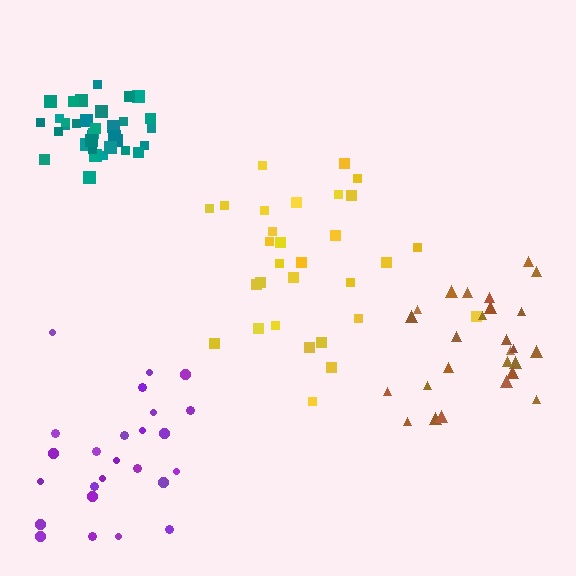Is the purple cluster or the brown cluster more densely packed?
Brown.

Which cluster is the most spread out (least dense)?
Purple.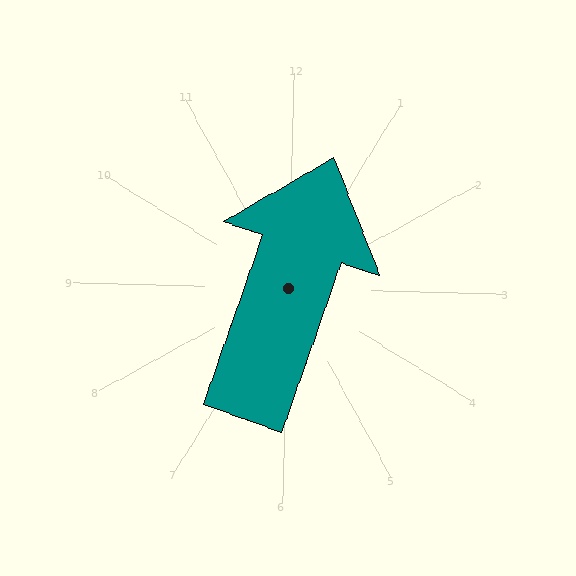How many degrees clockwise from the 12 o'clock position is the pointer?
Approximately 18 degrees.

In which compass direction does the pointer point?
North.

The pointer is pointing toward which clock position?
Roughly 1 o'clock.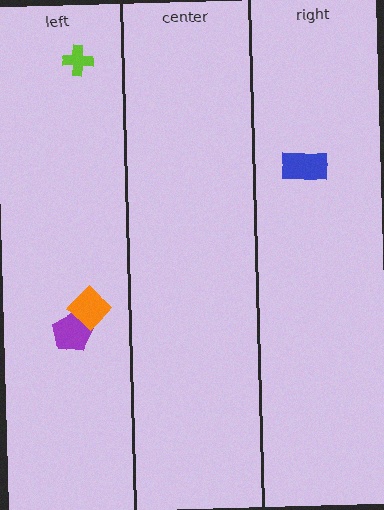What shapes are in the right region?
The blue rectangle.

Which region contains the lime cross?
The left region.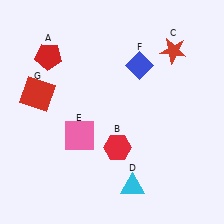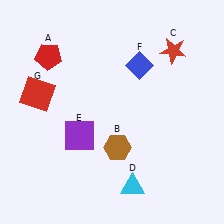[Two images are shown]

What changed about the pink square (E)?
In Image 1, E is pink. In Image 2, it changed to purple.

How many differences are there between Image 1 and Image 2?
There are 2 differences between the two images.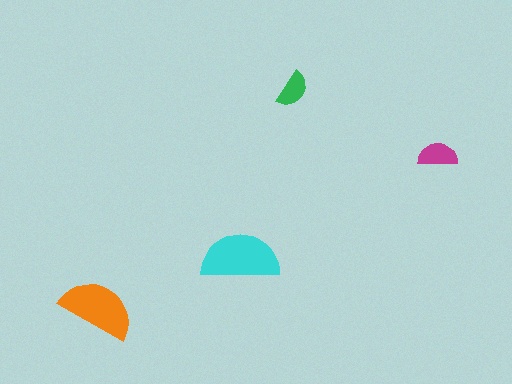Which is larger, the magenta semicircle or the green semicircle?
The magenta one.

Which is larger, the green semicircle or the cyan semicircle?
The cyan one.